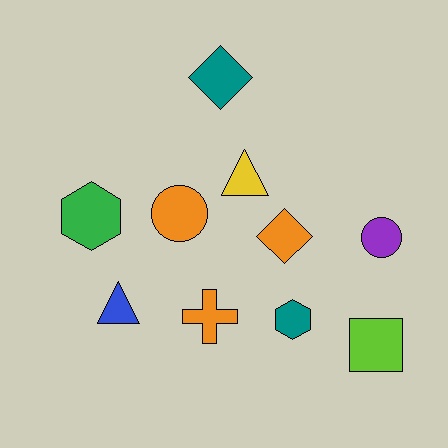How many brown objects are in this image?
There are no brown objects.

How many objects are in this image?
There are 10 objects.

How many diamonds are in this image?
There are 2 diamonds.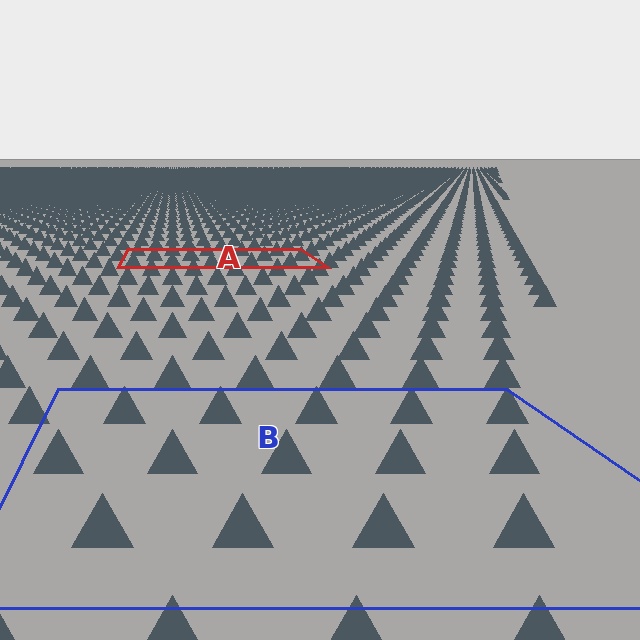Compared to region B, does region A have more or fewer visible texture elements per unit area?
Region A has more texture elements per unit area — they are packed more densely because it is farther away.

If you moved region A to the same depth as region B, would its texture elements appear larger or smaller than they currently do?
They would appear larger. At a closer depth, the same texture elements are projected at a bigger on-screen size.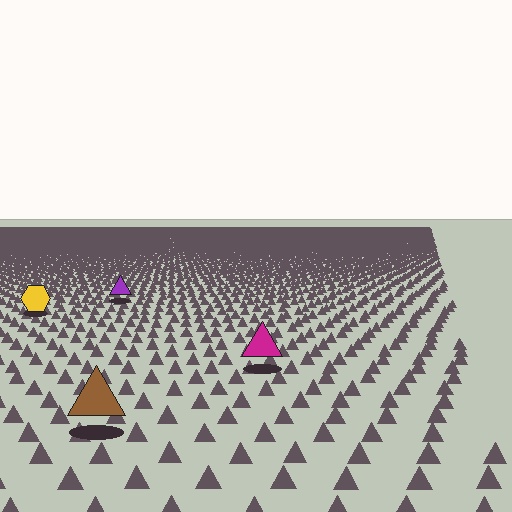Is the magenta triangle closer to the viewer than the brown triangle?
No. The brown triangle is closer — you can tell from the texture gradient: the ground texture is coarser near it.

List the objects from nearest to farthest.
From nearest to farthest: the brown triangle, the magenta triangle, the yellow hexagon, the purple triangle.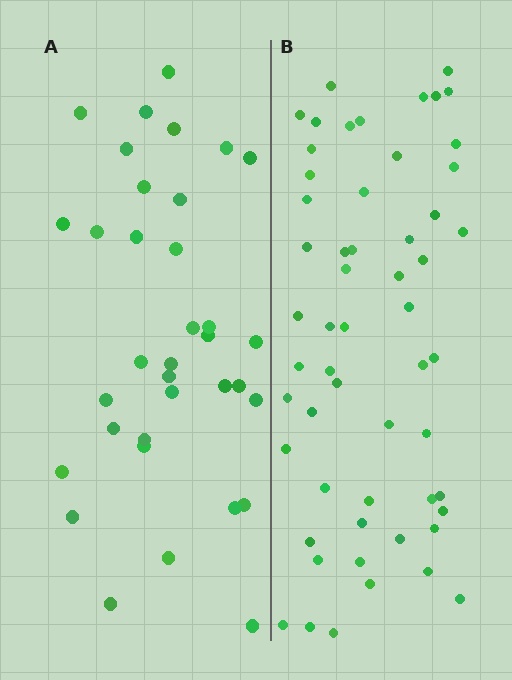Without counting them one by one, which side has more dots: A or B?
Region B (the right region) has more dots.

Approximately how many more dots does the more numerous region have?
Region B has approximately 20 more dots than region A.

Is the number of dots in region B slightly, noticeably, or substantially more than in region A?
Region B has substantially more. The ratio is roughly 1.6 to 1.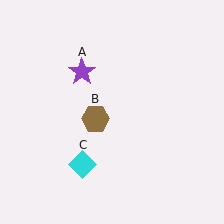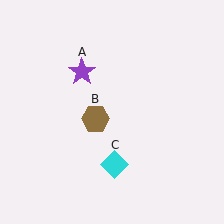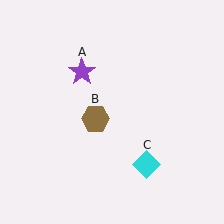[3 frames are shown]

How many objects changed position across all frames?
1 object changed position: cyan diamond (object C).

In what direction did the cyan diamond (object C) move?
The cyan diamond (object C) moved right.